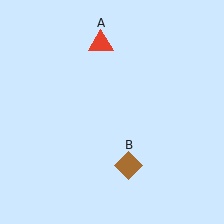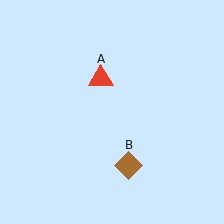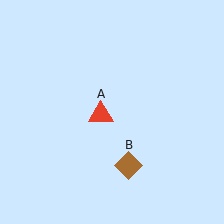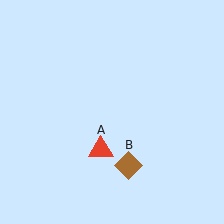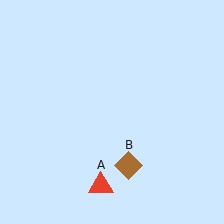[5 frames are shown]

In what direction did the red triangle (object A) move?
The red triangle (object A) moved down.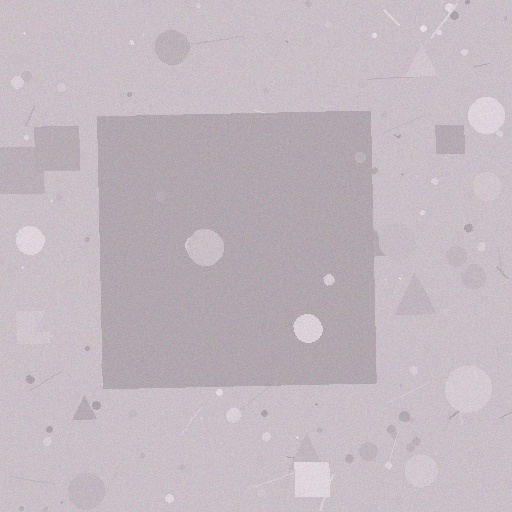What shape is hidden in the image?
A square is hidden in the image.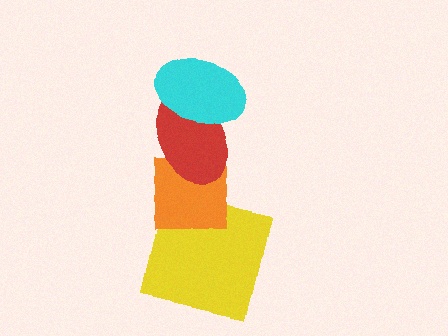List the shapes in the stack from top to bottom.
From top to bottom: the cyan ellipse, the red ellipse, the orange square, the yellow square.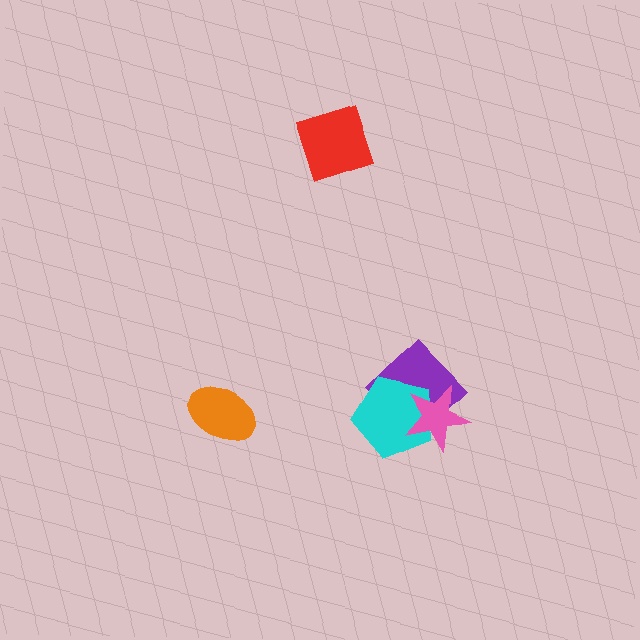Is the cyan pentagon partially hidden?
Yes, it is partially covered by another shape.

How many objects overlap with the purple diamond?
2 objects overlap with the purple diamond.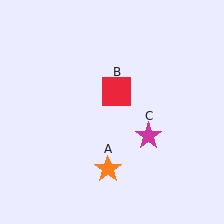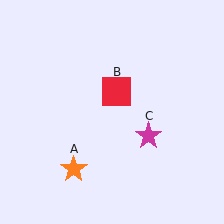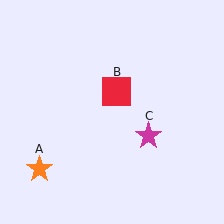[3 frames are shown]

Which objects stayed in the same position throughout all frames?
Red square (object B) and magenta star (object C) remained stationary.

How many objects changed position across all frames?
1 object changed position: orange star (object A).